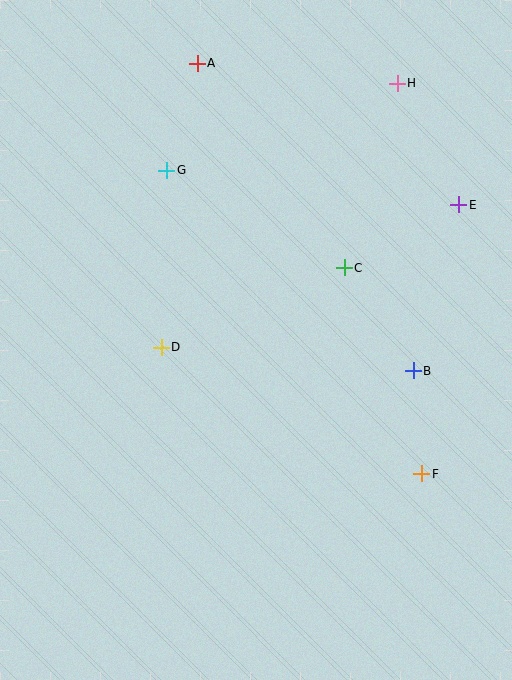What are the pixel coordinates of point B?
Point B is at (413, 371).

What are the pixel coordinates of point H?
Point H is at (397, 83).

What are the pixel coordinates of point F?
Point F is at (422, 474).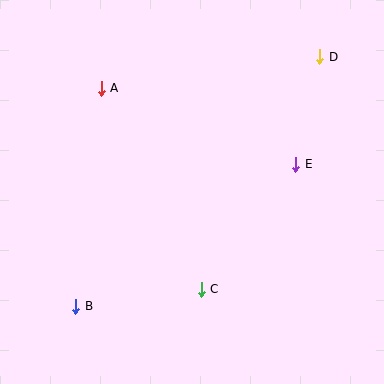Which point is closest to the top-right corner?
Point D is closest to the top-right corner.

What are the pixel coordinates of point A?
Point A is at (101, 88).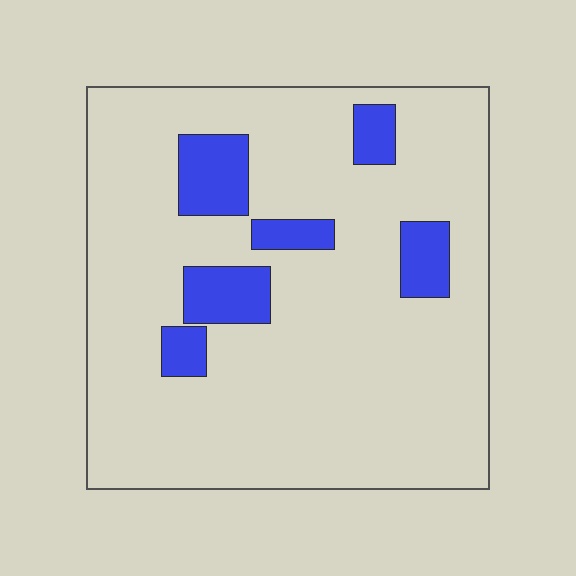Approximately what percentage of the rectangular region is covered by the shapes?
Approximately 15%.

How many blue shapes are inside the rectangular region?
6.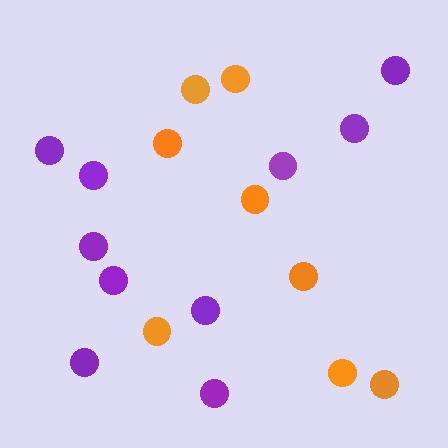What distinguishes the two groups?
There are 2 groups: one group of orange circles (8) and one group of purple circles (10).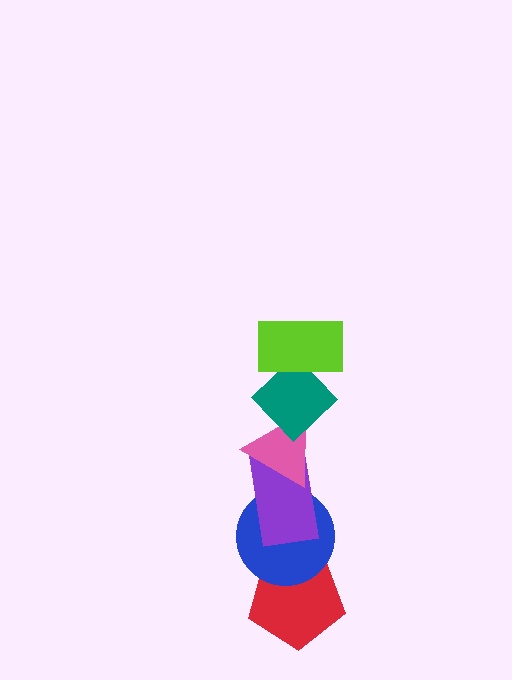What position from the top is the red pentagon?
The red pentagon is 6th from the top.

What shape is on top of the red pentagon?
The blue circle is on top of the red pentagon.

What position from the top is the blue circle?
The blue circle is 5th from the top.